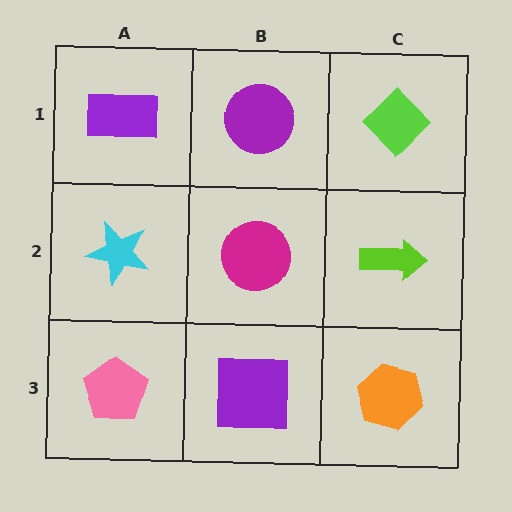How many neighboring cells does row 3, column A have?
2.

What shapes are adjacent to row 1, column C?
A lime arrow (row 2, column C), a purple circle (row 1, column B).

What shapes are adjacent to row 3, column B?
A magenta circle (row 2, column B), a pink pentagon (row 3, column A), an orange hexagon (row 3, column C).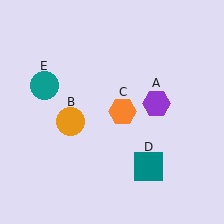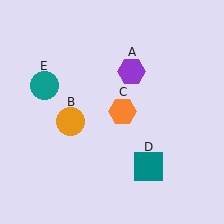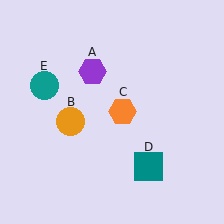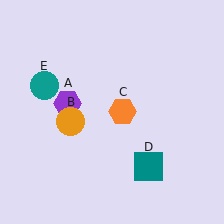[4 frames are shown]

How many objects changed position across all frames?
1 object changed position: purple hexagon (object A).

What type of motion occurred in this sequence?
The purple hexagon (object A) rotated counterclockwise around the center of the scene.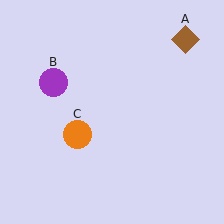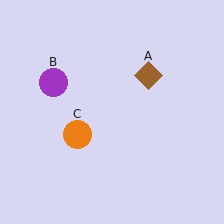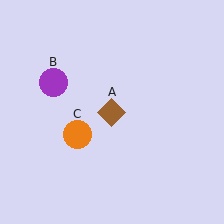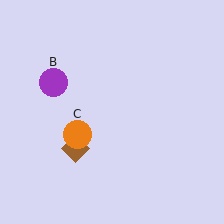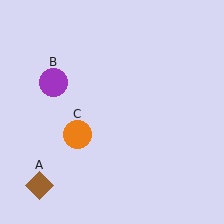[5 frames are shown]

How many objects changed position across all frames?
1 object changed position: brown diamond (object A).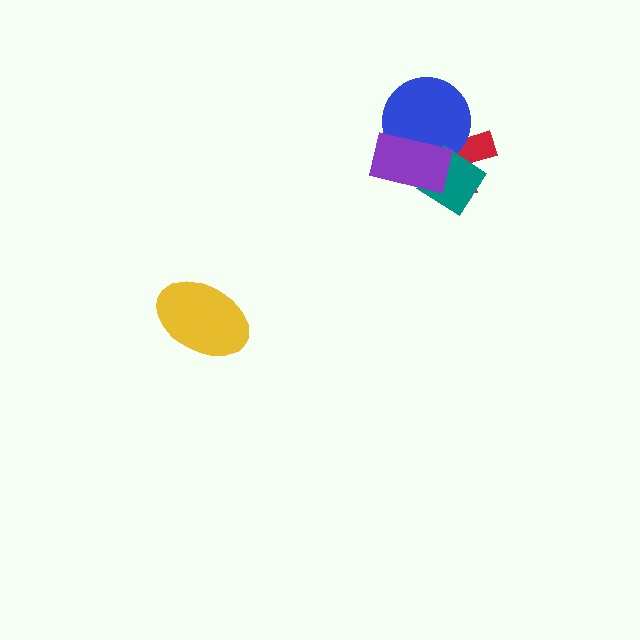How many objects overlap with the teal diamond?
2 objects overlap with the teal diamond.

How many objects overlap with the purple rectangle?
3 objects overlap with the purple rectangle.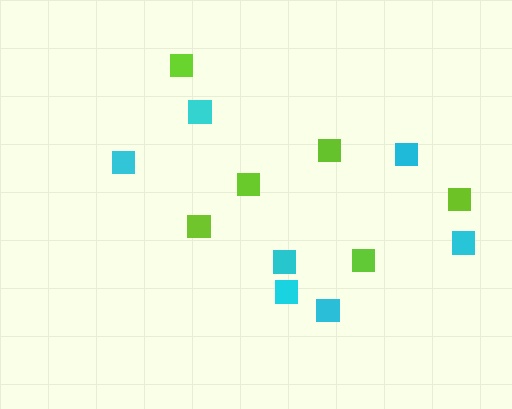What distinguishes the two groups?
There are 2 groups: one group of cyan squares (7) and one group of lime squares (6).